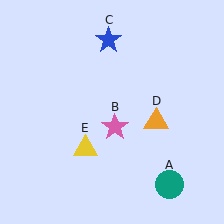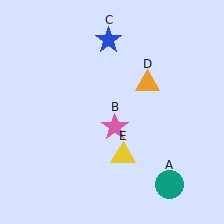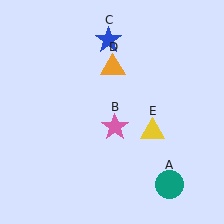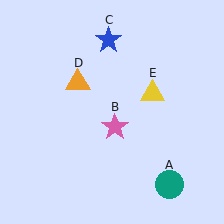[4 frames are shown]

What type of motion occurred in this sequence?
The orange triangle (object D), yellow triangle (object E) rotated counterclockwise around the center of the scene.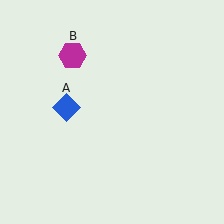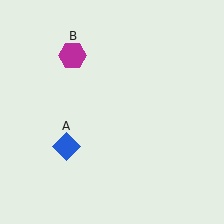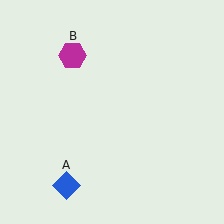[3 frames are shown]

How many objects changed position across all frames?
1 object changed position: blue diamond (object A).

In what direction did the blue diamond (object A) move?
The blue diamond (object A) moved down.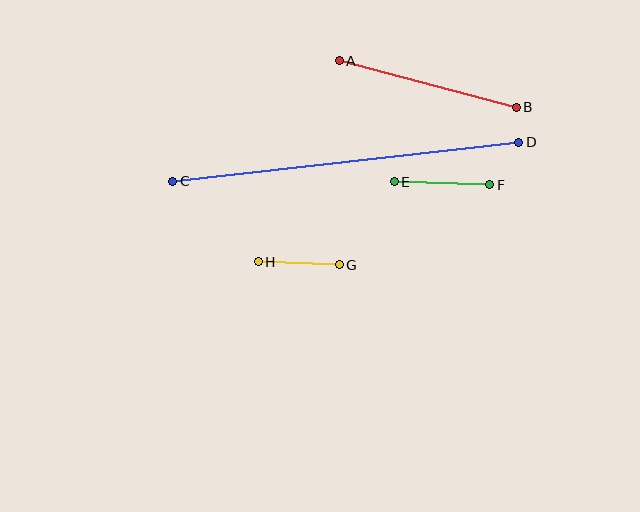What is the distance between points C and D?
The distance is approximately 348 pixels.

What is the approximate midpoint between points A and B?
The midpoint is at approximately (428, 84) pixels.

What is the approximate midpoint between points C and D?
The midpoint is at approximately (346, 162) pixels.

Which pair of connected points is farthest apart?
Points C and D are farthest apart.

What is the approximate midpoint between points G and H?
The midpoint is at approximately (299, 263) pixels.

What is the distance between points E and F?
The distance is approximately 96 pixels.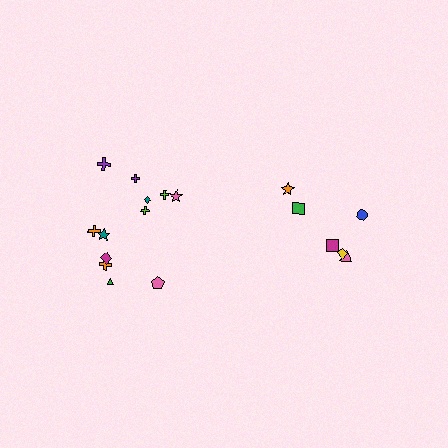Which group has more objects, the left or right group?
The left group.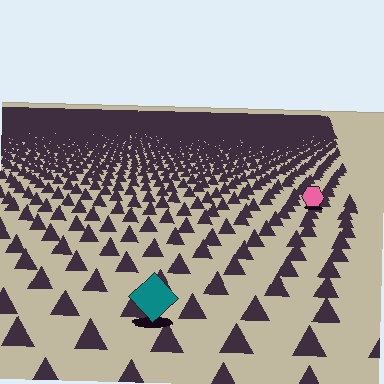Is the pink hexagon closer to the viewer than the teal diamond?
No. The teal diamond is closer — you can tell from the texture gradient: the ground texture is coarser near it.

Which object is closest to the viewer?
The teal diamond is closest. The texture marks near it are larger and more spread out.